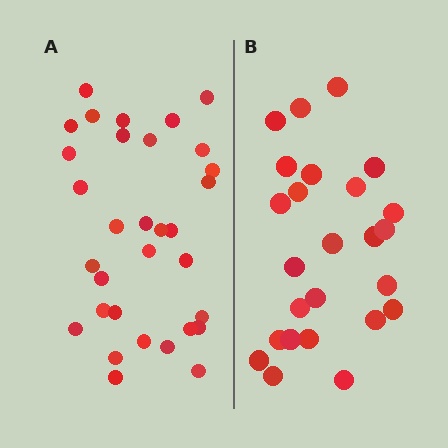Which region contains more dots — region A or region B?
Region A (the left region) has more dots.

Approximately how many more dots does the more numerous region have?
Region A has roughly 8 or so more dots than region B.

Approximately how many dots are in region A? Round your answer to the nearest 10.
About 30 dots. (The exact count is 32, which rounds to 30.)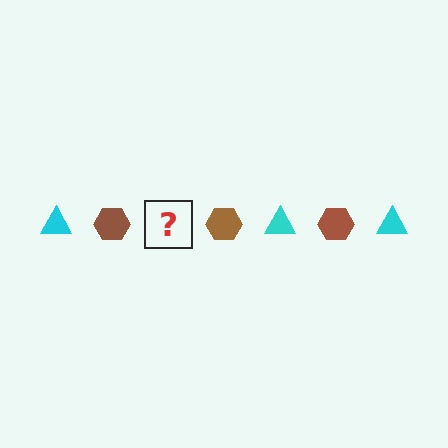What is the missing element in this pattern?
The missing element is a cyan triangle.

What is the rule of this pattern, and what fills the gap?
The rule is that the pattern alternates between cyan triangle and brown hexagon. The gap should be filled with a cyan triangle.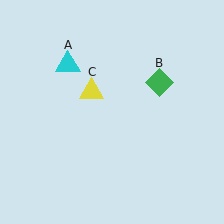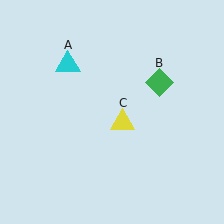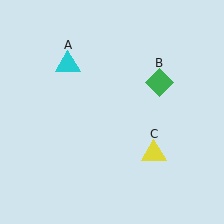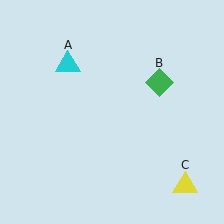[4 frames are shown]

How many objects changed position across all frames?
1 object changed position: yellow triangle (object C).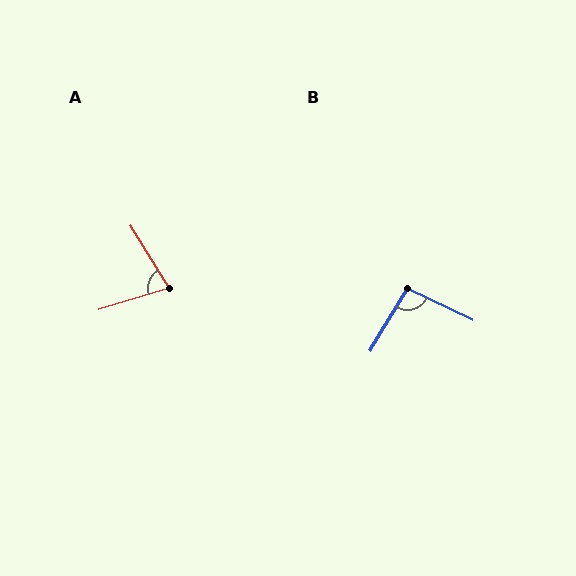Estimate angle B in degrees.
Approximately 95 degrees.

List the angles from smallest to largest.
A (75°), B (95°).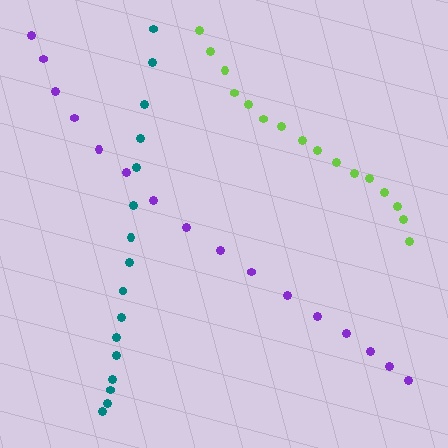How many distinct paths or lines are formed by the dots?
There are 3 distinct paths.